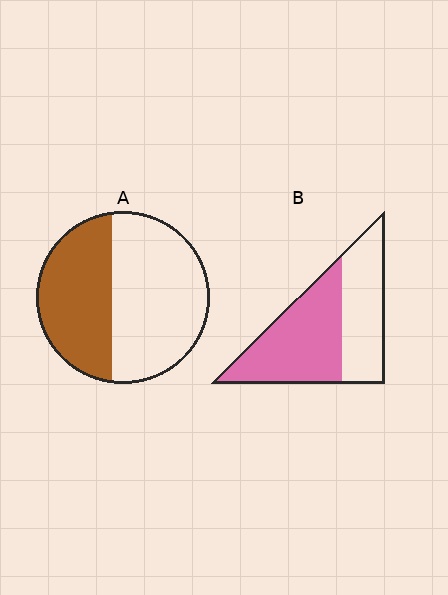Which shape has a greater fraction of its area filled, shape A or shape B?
Shape B.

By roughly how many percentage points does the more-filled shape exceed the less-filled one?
By roughly 15 percentage points (B over A).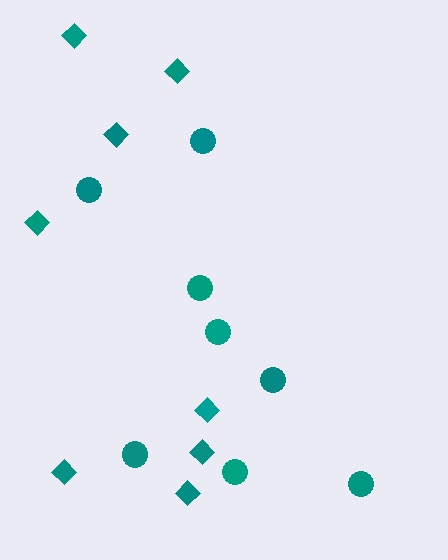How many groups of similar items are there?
There are 2 groups: one group of diamonds (8) and one group of circles (8).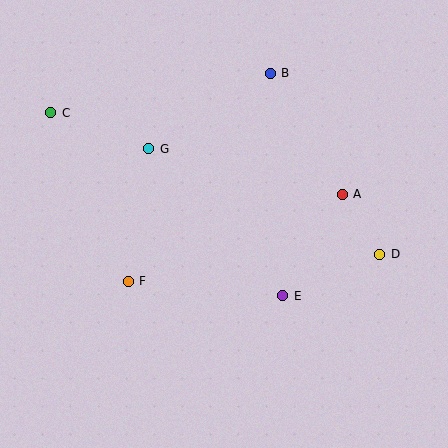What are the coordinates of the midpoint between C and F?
The midpoint between C and F is at (90, 197).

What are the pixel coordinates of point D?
Point D is at (380, 254).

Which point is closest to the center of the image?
Point E at (283, 296) is closest to the center.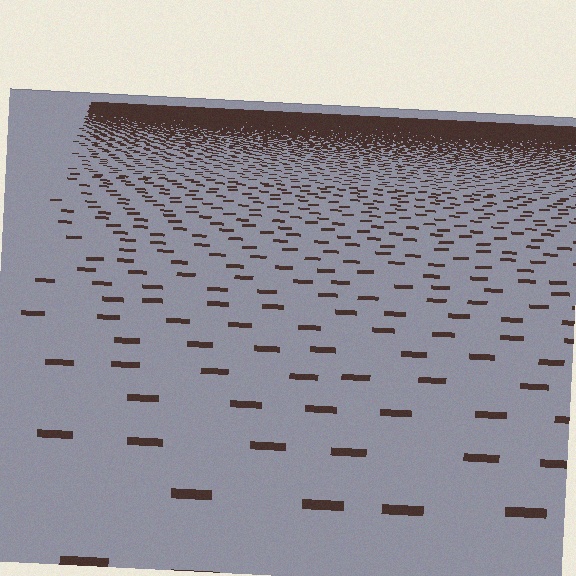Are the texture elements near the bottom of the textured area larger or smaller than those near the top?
Larger. Near the bottom, elements are closer to the viewer and appear at a bigger on-screen size.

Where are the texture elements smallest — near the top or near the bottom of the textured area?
Near the top.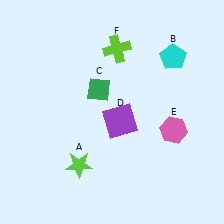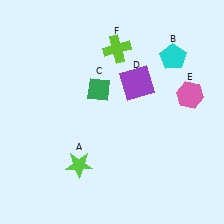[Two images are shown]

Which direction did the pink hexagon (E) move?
The pink hexagon (E) moved up.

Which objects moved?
The objects that moved are: the purple square (D), the pink hexagon (E).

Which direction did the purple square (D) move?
The purple square (D) moved up.